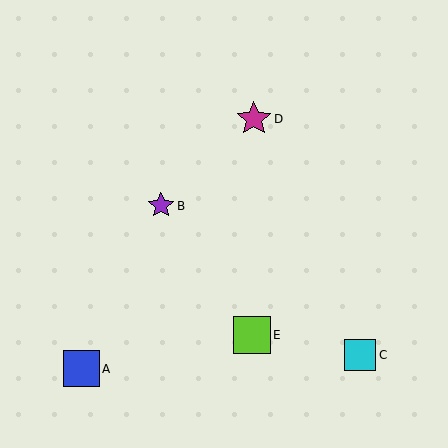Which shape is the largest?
The lime square (labeled E) is the largest.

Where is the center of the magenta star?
The center of the magenta star is at (254, 119).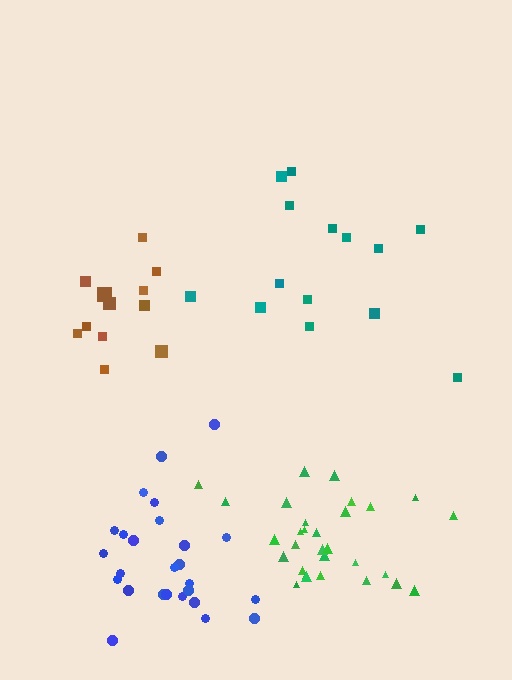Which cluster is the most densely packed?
Green.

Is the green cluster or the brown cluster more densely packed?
Green.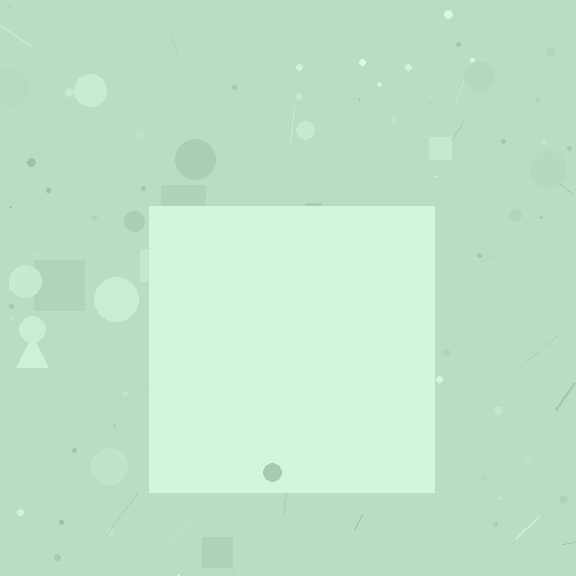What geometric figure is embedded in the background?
A square is embedded in the background.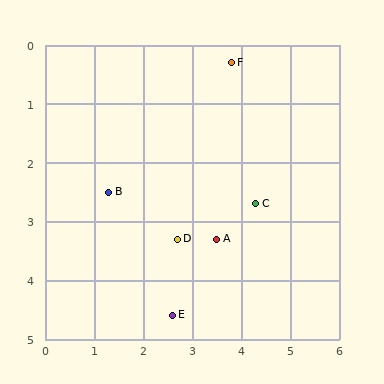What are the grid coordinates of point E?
Point E is at approximately (2.6, 4.6).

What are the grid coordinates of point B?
Point B is at approximately (1.3, 2.5).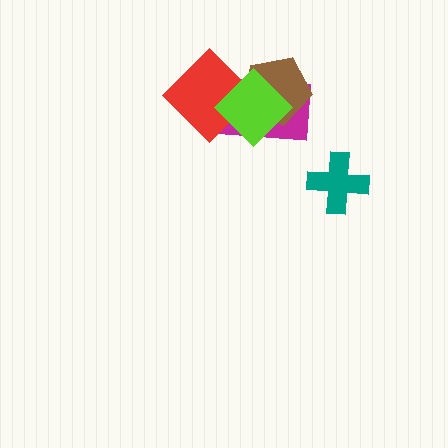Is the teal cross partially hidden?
No, no other shape covers it.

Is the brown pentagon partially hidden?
Yes, it is partially covered by another shape.